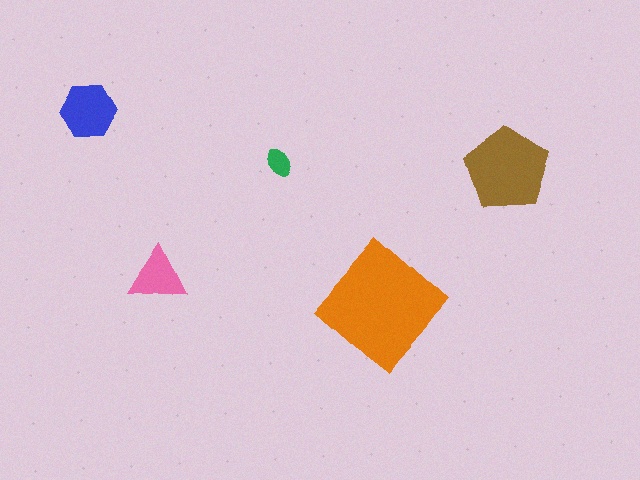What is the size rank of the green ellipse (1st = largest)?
5th.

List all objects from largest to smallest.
The orange diamond, the brown pentagon, the blue hexagon, the pink triangle, the green ellipse.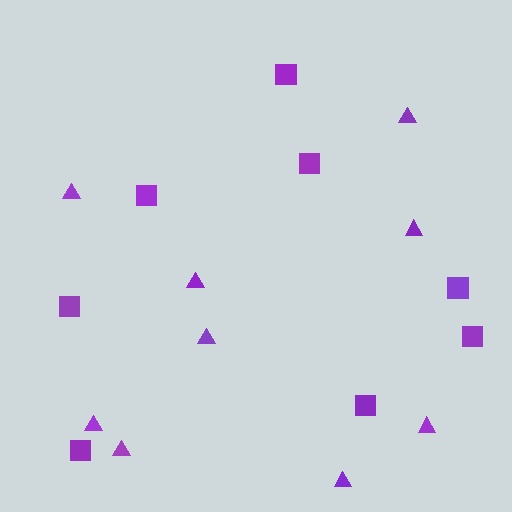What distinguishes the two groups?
There are 2 groups: one group of triangles (9) and one group of squares (8).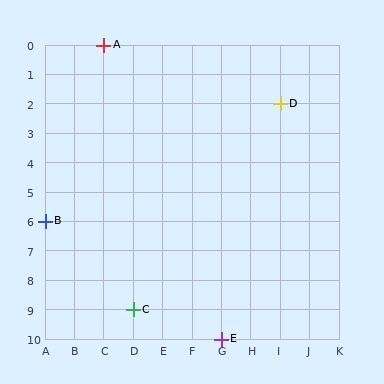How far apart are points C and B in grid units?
Points C and B are 3 columns and 3 rows apart (about 4.2 grid units diagonally).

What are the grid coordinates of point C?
Point C is at grid coordinates (D, 9).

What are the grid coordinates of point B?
Point B is at grid coordinates (A, 6).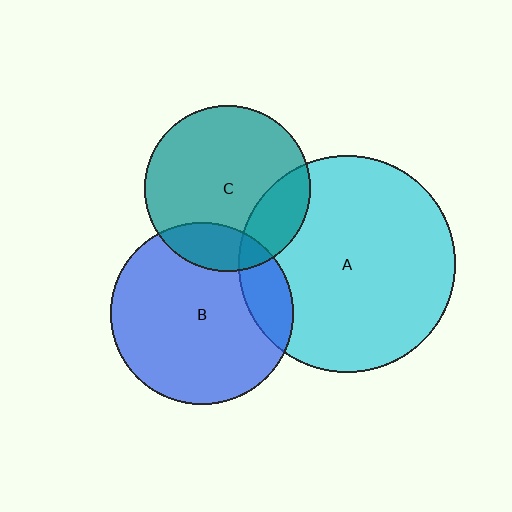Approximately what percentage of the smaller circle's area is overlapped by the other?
Approximately 20%.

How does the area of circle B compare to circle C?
Approximately 1.2 times.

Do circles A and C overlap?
Yes.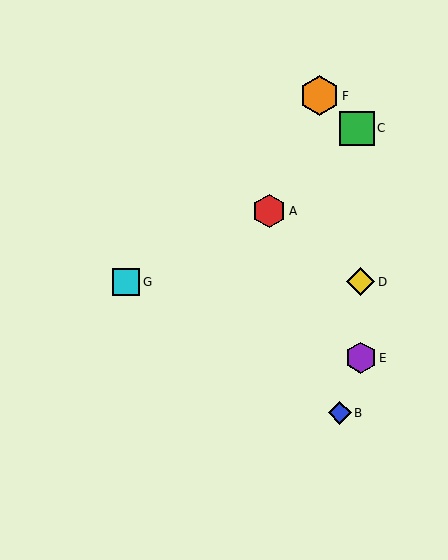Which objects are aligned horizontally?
Objects D, G are aligned horizontally.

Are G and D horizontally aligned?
Yes, both are at y≈282.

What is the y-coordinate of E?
Object E is at y≈358.